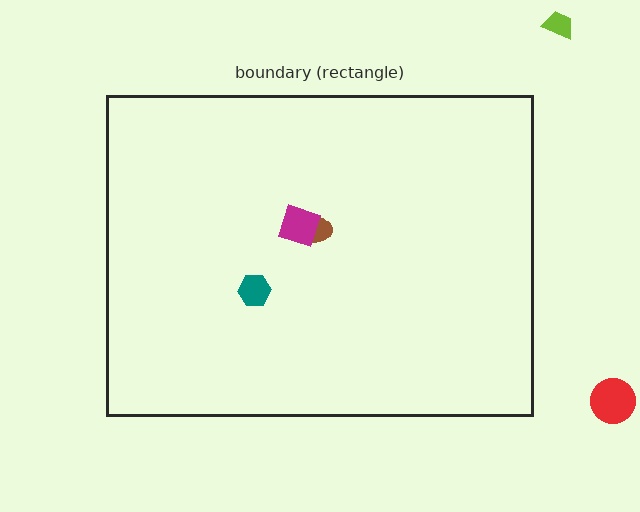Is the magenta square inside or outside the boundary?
Inside.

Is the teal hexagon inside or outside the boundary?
Inside.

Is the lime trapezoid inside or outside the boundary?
Outside.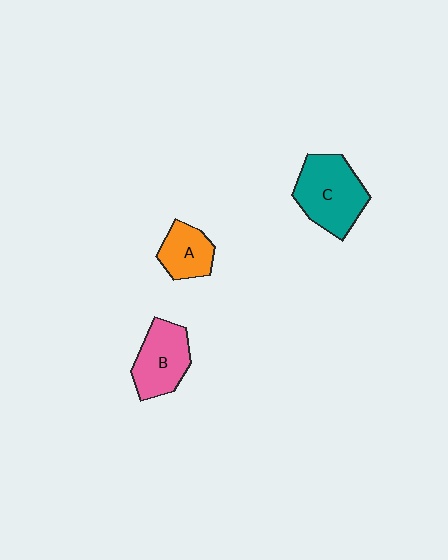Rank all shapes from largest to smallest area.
From largest to smallest: C (teal), B (pink), A (orange).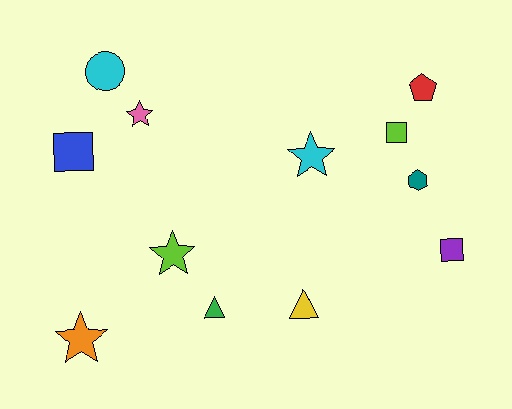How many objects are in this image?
There are 12 objects.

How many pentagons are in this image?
There is 1 pentagon.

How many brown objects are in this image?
There are no brown objects.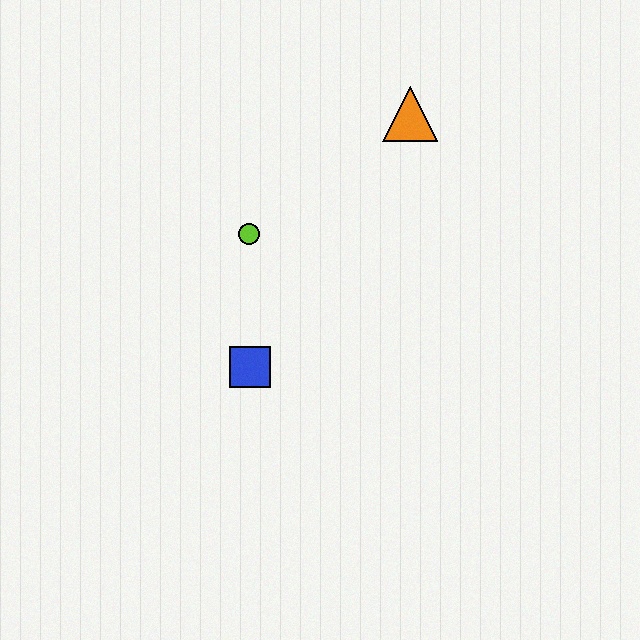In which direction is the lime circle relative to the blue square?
The lime circle is above the blue square.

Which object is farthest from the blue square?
The orange triangle is farthest from the blue square.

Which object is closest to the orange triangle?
The lime circle is closest to the orange triangle.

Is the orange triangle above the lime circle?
Yes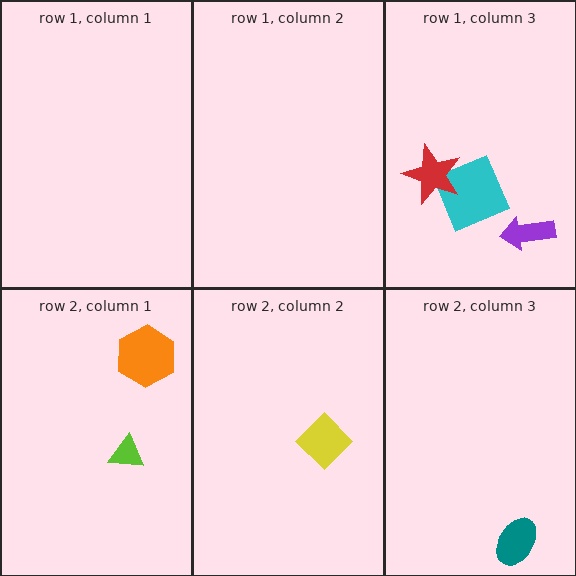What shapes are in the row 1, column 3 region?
The purple arrow, the cyan square, the red star.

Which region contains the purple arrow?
The row 1, column 3 region.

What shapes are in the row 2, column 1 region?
The lime triangle, the orange hexagon.